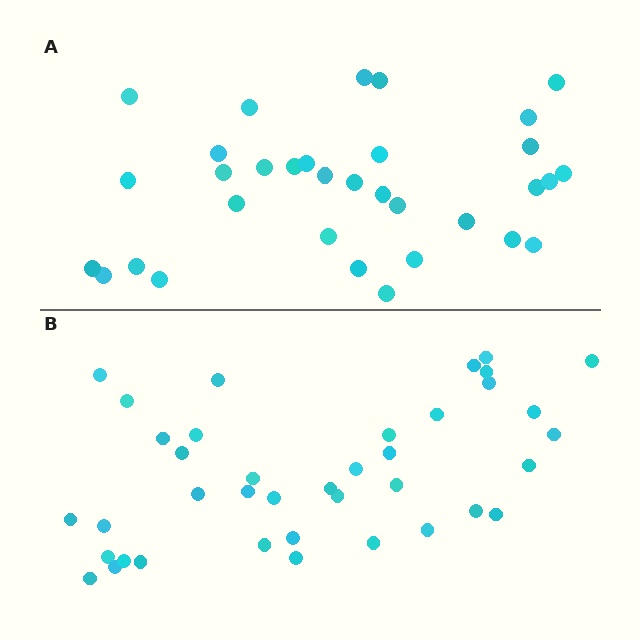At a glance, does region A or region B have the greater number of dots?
Region B (the bottom region) has more dots.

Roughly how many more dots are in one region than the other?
Region B has about 6 more dots than region A.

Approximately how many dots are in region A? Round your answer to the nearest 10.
About 30 dots. (The exact count is 33, which rounds to 30.)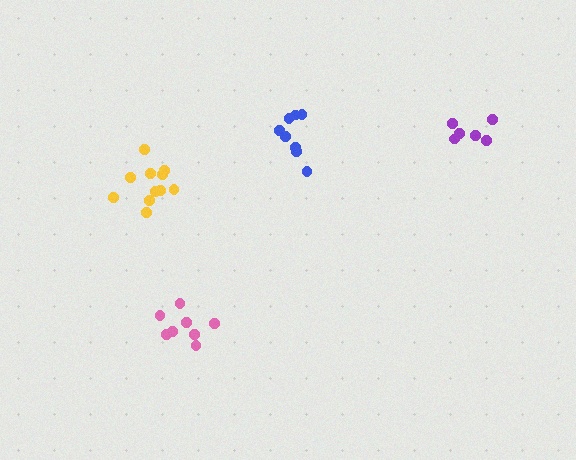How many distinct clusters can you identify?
There are 4 distinct clusters.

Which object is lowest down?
The pink cluster is bottommost.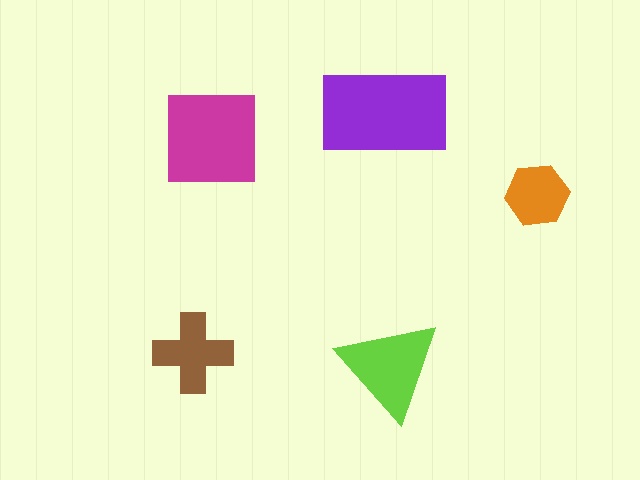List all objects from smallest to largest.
The orange hexagon, the brown cross, the lime triangle, the magenta square, the purple rectangle.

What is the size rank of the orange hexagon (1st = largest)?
5th.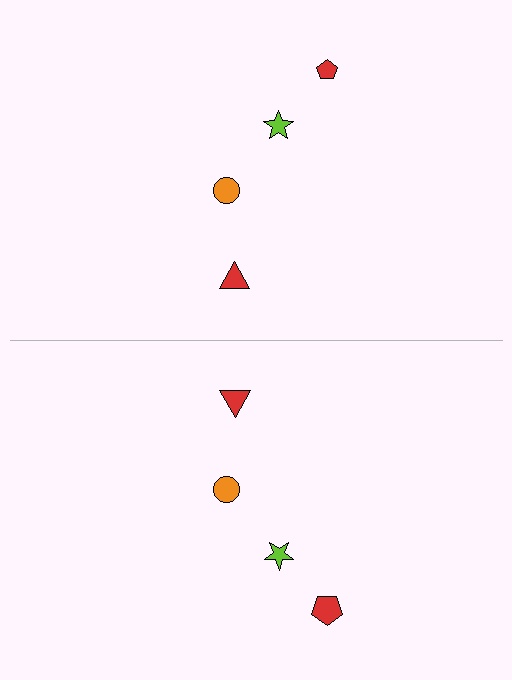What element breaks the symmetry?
The red pentagon on the bottom side has a different size than its mirror counterpart.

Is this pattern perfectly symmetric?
No, the pattern is not perfectly symmetric. The red pentagon on the bottom side has a different size than its mirror counterpart.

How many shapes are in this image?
There are 8 shapes in this image.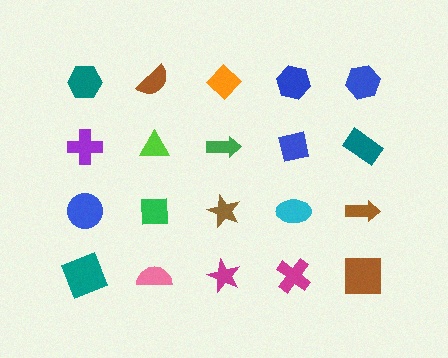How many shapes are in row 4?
5 shapes.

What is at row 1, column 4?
A blue hexagon.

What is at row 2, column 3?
A green arrow.